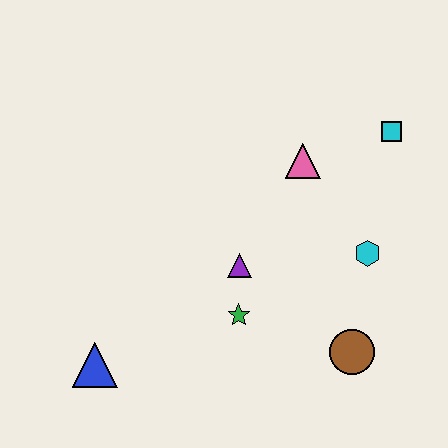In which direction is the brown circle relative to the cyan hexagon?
The brown circle is below the cyan hexagon.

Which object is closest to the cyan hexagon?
The brown circle is closest to the cyan hexagon.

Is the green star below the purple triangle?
Yes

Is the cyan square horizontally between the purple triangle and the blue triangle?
No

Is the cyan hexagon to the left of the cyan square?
Yes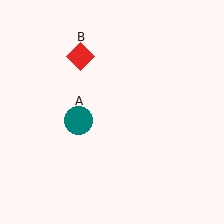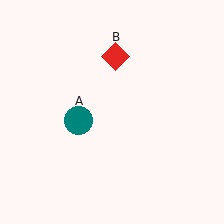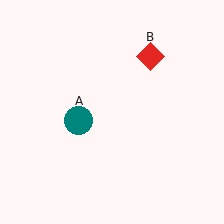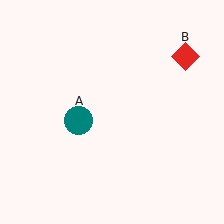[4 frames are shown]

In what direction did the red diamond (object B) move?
The red diamond (object B) moved right.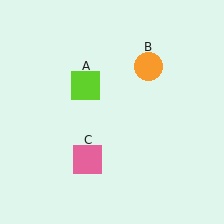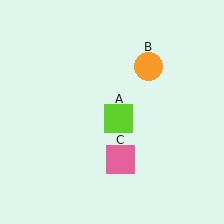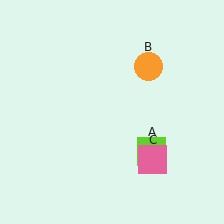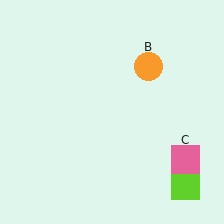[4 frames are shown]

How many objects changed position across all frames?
2 objects changed position: lime square (object A), pink square (object C).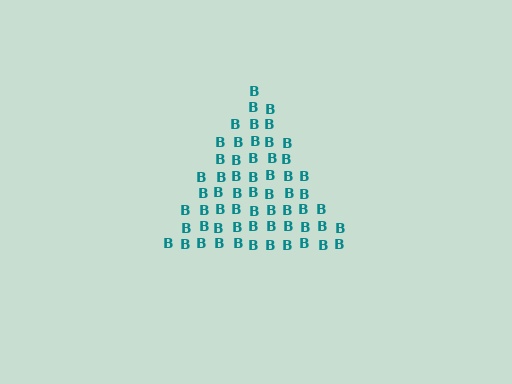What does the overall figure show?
The overall figure shows a triangle.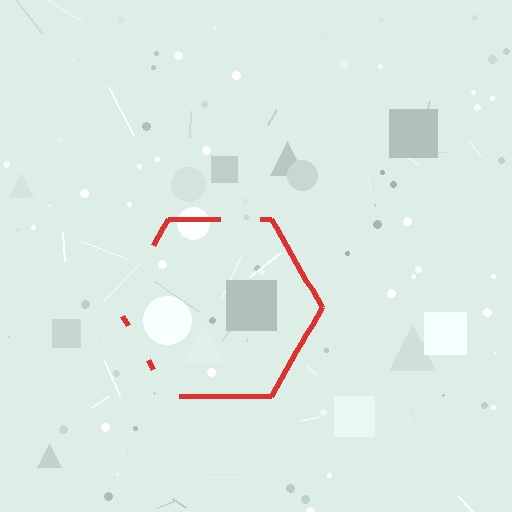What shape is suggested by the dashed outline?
The dashed outline suggests a hexagon.